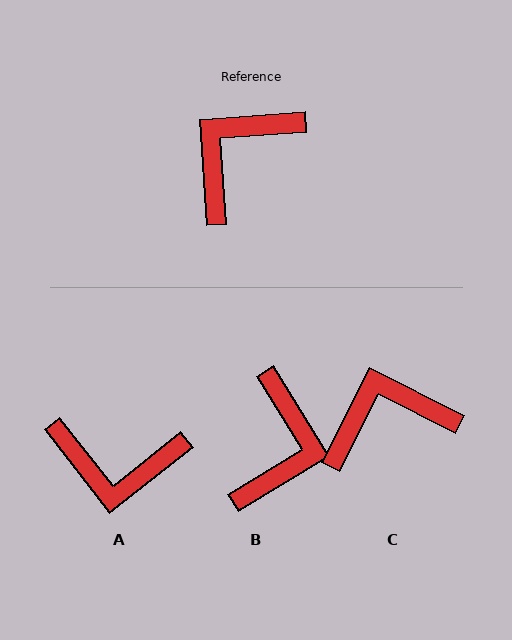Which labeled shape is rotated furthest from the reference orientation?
B, about 153 degrees away.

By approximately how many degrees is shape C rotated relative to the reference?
Approximately 31 degrees clockwise.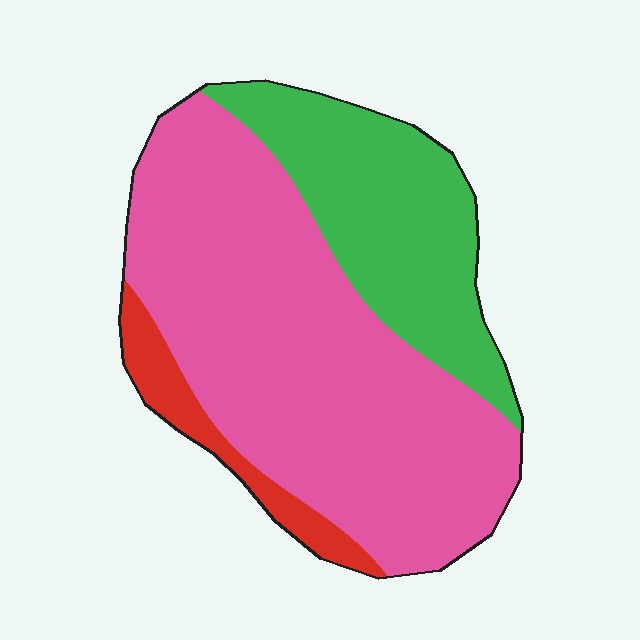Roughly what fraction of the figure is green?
Green takes up between a sixth and a third of the figure.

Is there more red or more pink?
Pink.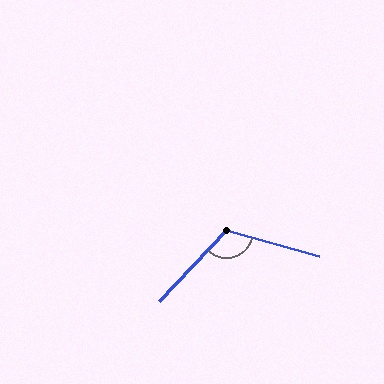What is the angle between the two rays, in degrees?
Approximately 118 degrees.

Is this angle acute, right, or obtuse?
It is obtuse.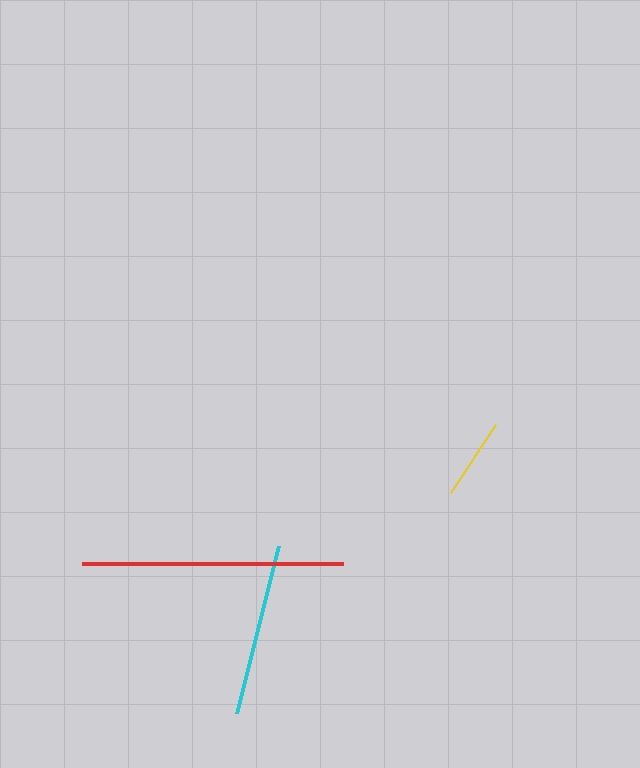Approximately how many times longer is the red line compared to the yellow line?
The red line is approximately 3.2 times the length of the yellow line.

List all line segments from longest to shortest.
From longest to shortest: red, cyan, yellow.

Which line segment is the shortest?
The yellow line is the shortest at approximately 81 pixels.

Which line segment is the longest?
The red line is the longest at approximately 261 pixels.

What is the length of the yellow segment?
The yellow segment is approximately 81 pixels long.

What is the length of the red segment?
The red segment is approximately 261 pixels long.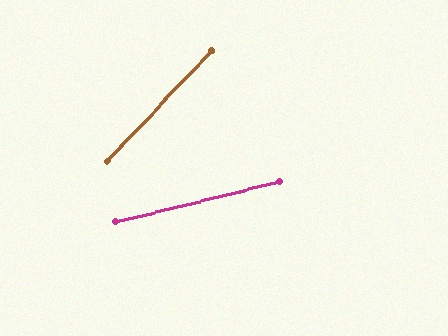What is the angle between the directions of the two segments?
Approximately 33 degrees.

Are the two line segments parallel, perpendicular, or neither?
Neither parallel nor perpendicular — they differ by about 33°.